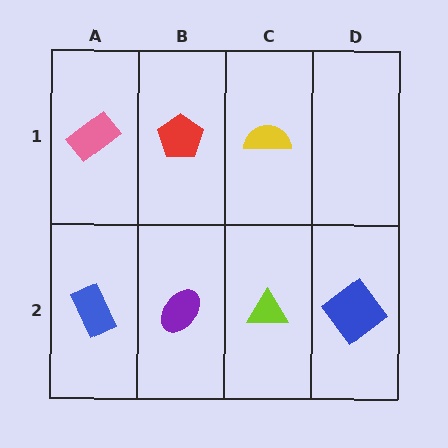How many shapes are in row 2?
4 shapes.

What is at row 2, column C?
A lime triangle.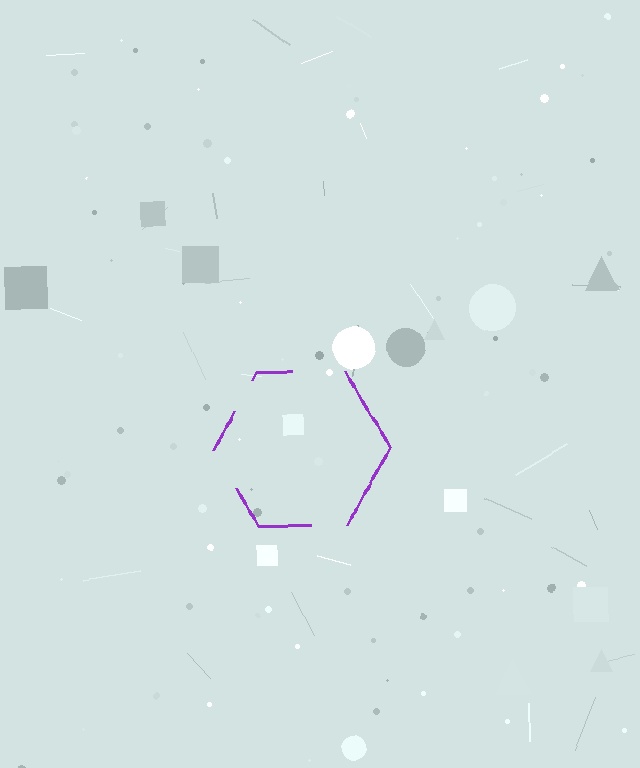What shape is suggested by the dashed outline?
The dashed outline suggests a hexagon.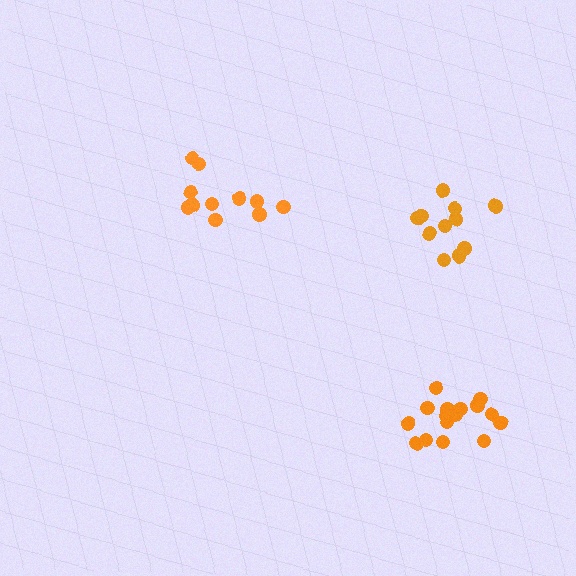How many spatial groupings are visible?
There are 3 spatial groupings.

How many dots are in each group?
Group 1: 11 dots, Group 2: 16 dots, Group 3: 11 dots (38 total).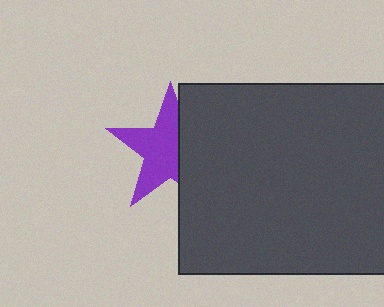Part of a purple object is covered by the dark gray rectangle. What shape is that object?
It is a star.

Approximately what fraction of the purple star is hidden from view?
Roughly 39% of the purple star is hidden behind the dark gray rectangle.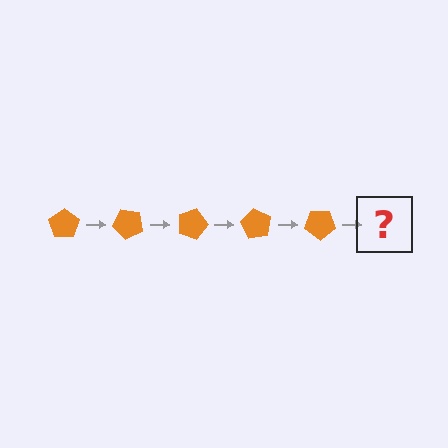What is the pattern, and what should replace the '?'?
The pattern is that the pentagon rotates 45 degrees each step. The '?' should be an orange pentagon rotated 225 degrees.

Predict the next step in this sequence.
The next step is an orange pentagon rotated 225 degrees.